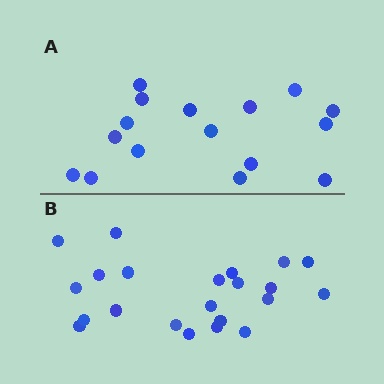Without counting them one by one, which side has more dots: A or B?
Region B (the bottom region) has more dots.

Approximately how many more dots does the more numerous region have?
Region B has about 6 more dots than region A.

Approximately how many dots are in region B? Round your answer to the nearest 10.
About 20 dots. (The exact count is 22, which rounds to 20.)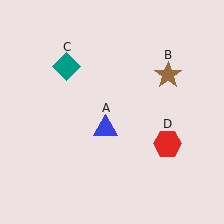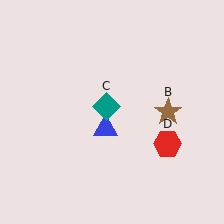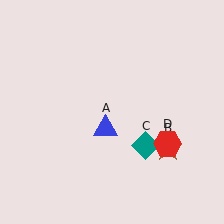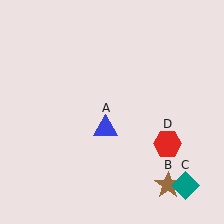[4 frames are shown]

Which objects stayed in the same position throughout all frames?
Blue triangle (object A) and red hexagon (object D) remained stationary.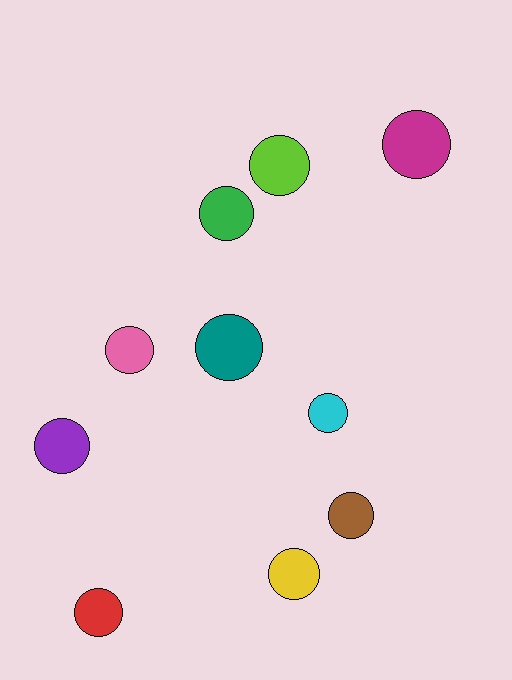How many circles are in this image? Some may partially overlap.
There are 10 circles.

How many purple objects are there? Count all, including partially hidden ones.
There is 1 purple object.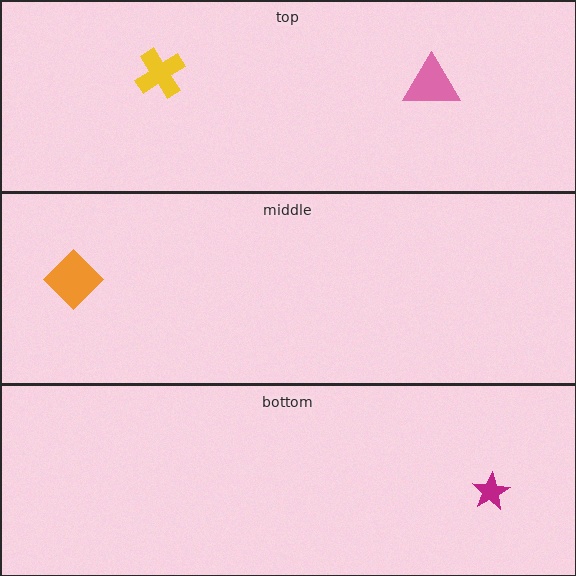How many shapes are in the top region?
2.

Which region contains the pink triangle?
The top region.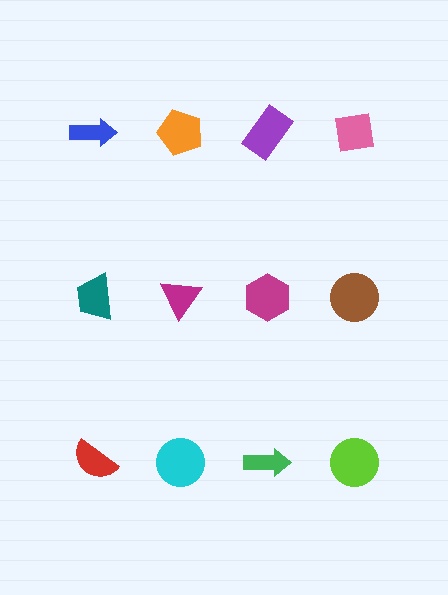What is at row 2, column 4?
A brown circle.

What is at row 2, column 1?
A teal trapezoid.